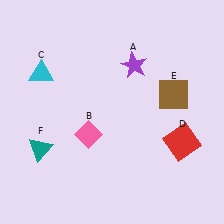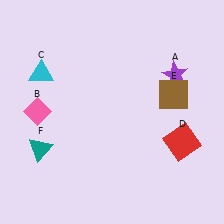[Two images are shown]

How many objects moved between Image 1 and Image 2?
2 objects moved between the two images.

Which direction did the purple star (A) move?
The purple star (A) moved right.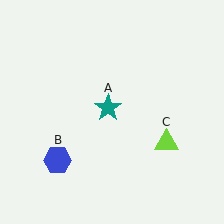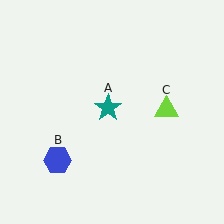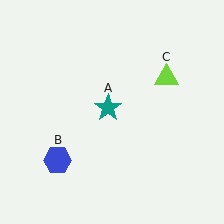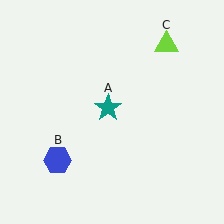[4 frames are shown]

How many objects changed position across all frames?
1 object changed position: lime triangle (object C).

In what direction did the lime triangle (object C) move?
The lime triangle (object C) moved up.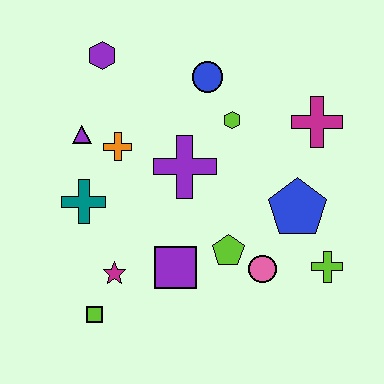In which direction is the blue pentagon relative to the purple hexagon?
The blue pentagon is to the right of the purple hexagon.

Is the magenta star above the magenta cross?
No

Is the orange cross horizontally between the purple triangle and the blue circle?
Yes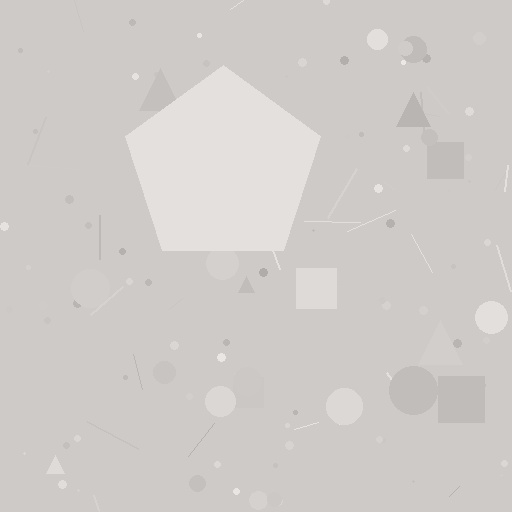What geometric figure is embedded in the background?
A pentagon is embedded in the background.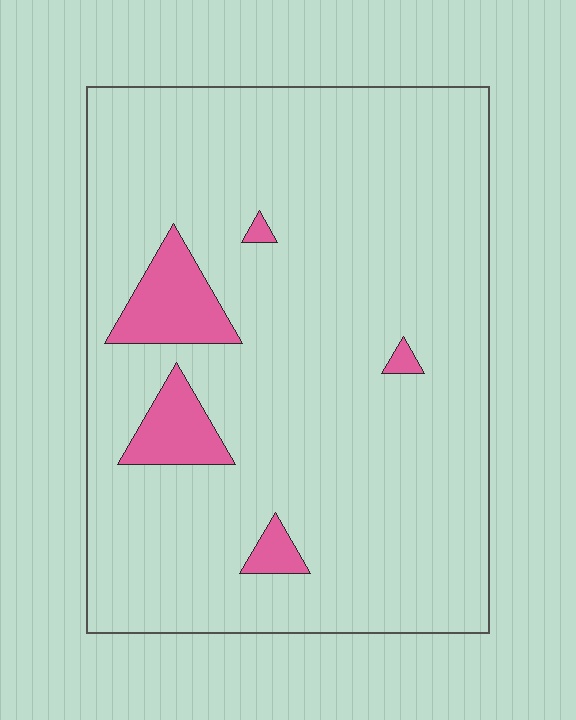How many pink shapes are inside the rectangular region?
5.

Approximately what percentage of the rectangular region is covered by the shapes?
Approximately 10%.